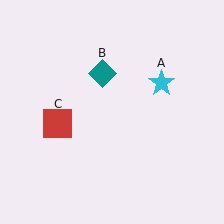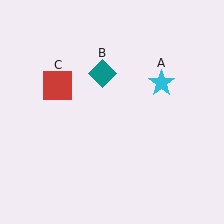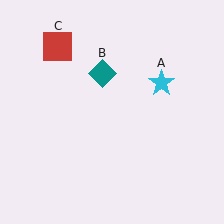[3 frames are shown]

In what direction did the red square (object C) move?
The red square (object C) moved up.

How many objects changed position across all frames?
1 object changed position: red square (object C).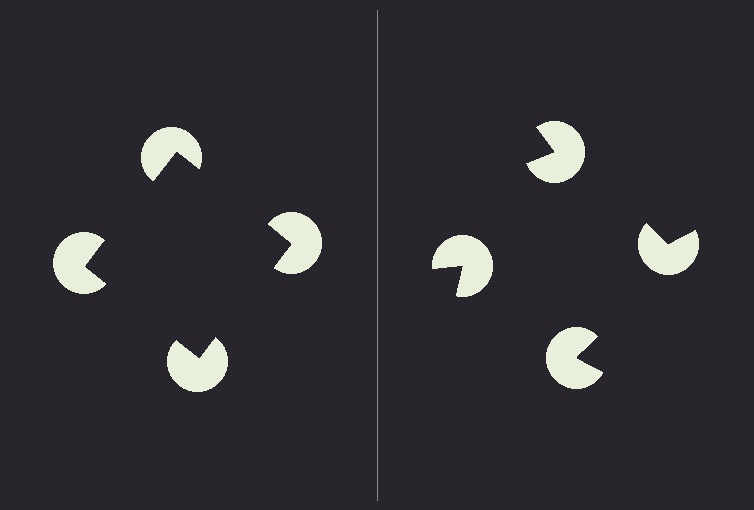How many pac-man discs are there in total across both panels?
8 — 4 on each side.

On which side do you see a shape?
An illusory square appears on the left side. On the right side the wedge cuts are rotated, so no coherent shape forms.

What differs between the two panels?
The pac-man discs are positioned identically on both sides; only the wedge orientations differ. On the left they align to a square; on the right they are misaligned.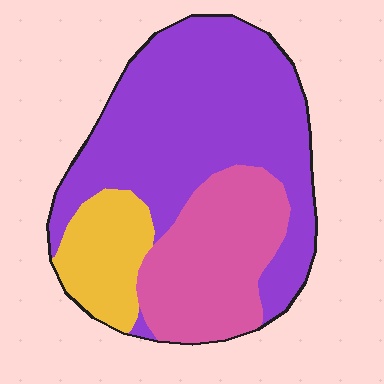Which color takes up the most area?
Purple, at roughly 55%.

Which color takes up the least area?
Yellow, at roughly 15%.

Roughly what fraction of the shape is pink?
Pink takes up about one quarter (1/4) of the shape.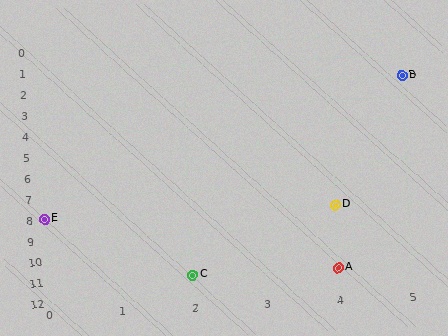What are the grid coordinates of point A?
Point A is at grid coordinates (4, 11).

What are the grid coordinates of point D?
Point D is at grid coordinates (4, 8).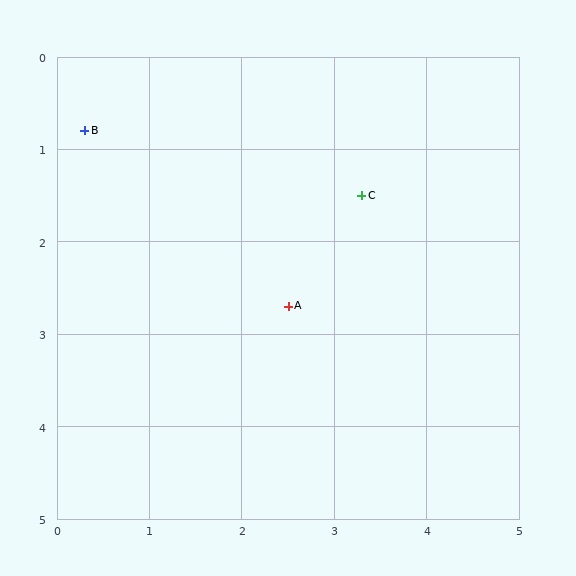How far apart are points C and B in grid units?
Points C and B are about 3.1 grid units apart.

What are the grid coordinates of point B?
Point B is at approximately (0.3, 0.8).